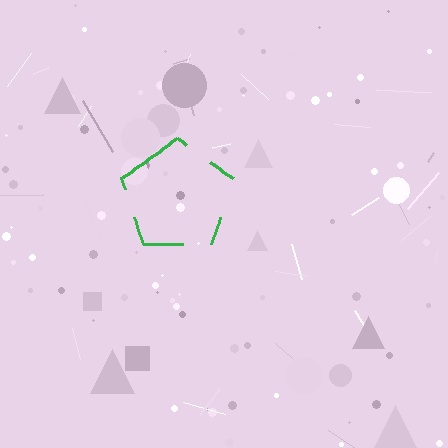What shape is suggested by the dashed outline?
The dashed outline suggests a pentagon.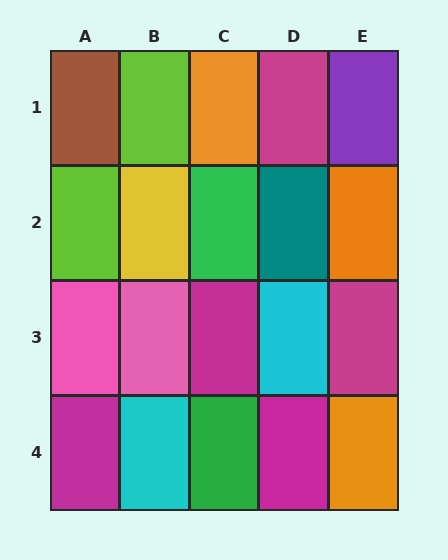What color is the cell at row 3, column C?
Magenta.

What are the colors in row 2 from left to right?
Lime, yellow, green, teal, orange.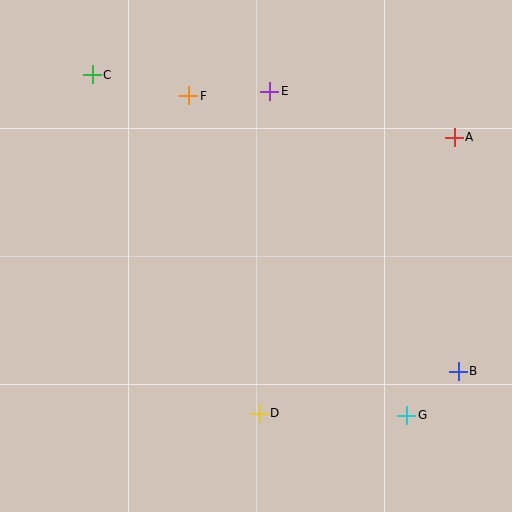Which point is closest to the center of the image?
Point D at (259, 413) is closest to the center.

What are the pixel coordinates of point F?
Point F is at (189, 96).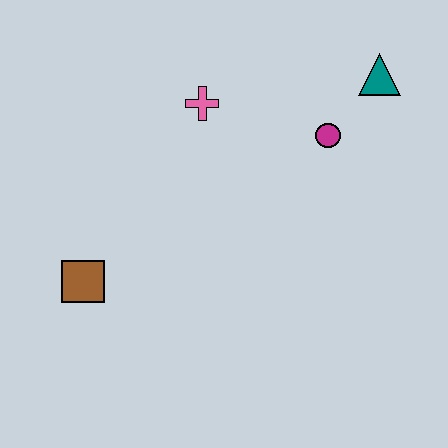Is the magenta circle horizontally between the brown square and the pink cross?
No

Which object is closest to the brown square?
The pink cross is closest to the brown square.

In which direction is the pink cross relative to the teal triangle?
The pink cross is to the left of the teal triangle.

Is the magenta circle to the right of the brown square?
Yes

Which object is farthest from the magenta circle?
The brown square is farthest from the magenta circle.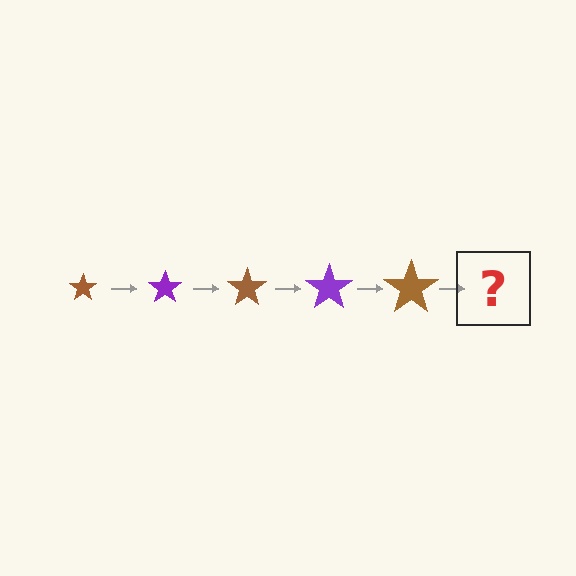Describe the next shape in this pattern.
It should be a purple star, larger than the previous one.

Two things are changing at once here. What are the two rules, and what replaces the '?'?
The two rules are that the star grows larger each step and the color cycles through brown and purple. The '?' should be a purple star, larger than the previous one.